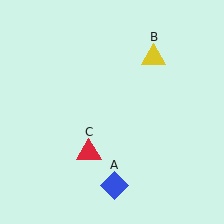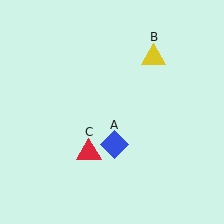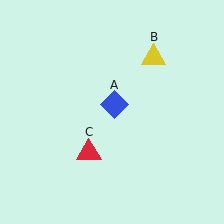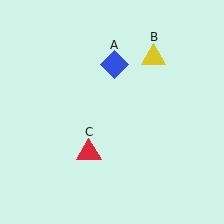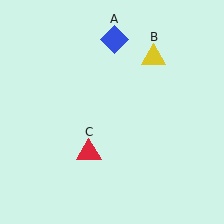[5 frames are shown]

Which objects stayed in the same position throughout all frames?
Yellow triangle (object B) and red triangle (object C) remained stationary.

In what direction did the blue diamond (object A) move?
The blue diamond (object A) moved up.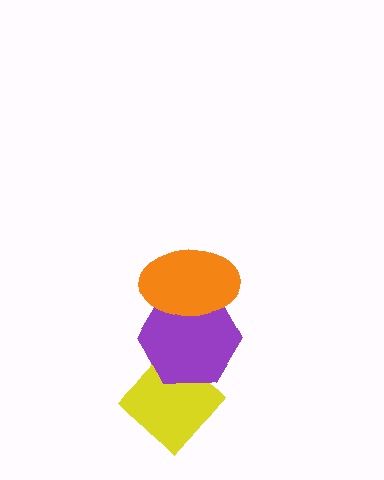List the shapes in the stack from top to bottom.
From top to bottom: the orange ellipse, the purple hexagon, the yellow diamond.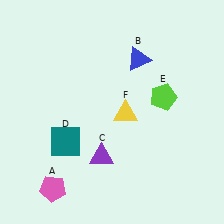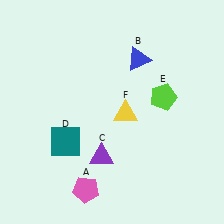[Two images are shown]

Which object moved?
The pink pentagon (A) moved right.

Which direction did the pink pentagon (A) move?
The pink pentagon (A) moved right.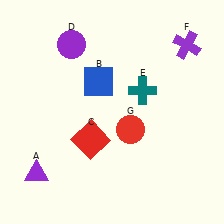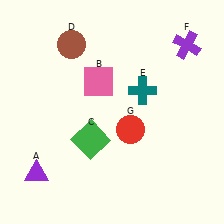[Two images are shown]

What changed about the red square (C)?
In Image 1, C is red. In Image 2, it changed to green.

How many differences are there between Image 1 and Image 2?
There are 3 differences between the two images.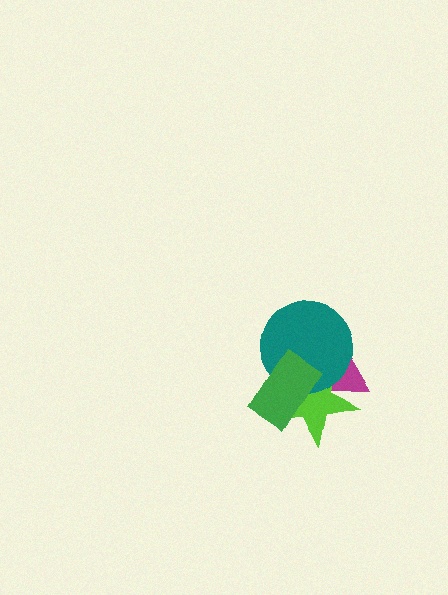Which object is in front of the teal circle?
The green rectangle is in front of the teal circle.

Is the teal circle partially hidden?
Yes, it is partially covered by another shape.